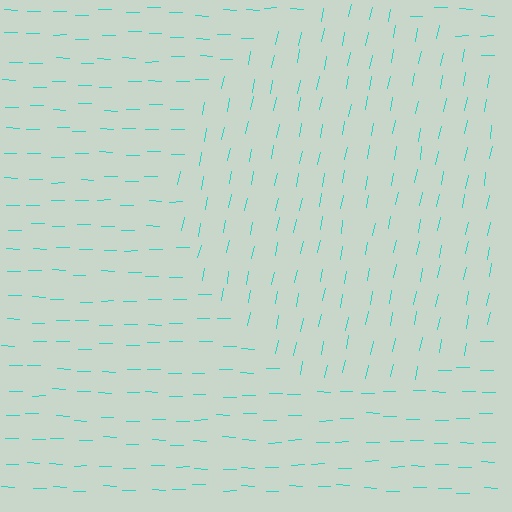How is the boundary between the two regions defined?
The boundary is defined purely by a change in line orientation (approximately 80 degrees difference). All lines are the same color and thickness.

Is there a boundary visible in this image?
Yes, there is a texture boundary formed by a change in line orientation.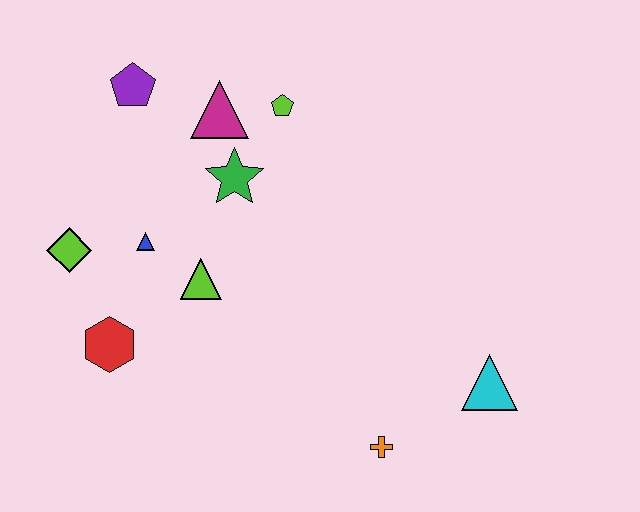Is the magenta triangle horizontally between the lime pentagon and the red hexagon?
Yes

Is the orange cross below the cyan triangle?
Yes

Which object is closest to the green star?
The magenta triangle is closest to the green star.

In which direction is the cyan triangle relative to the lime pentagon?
The cyan triangle is below the lime pentagon.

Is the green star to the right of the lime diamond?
Yes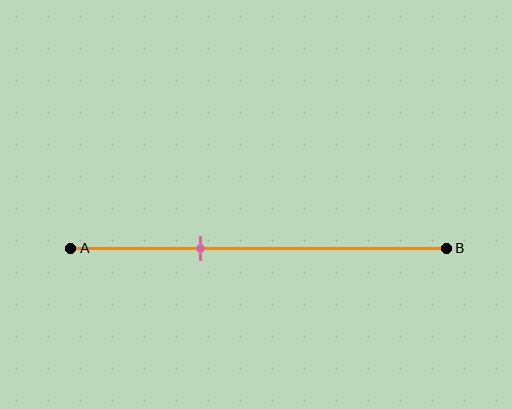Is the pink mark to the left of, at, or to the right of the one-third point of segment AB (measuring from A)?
The pink mark is approximately at the one-third point of segment AB.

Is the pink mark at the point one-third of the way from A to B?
Yes, the mark is approximately at the one-third point.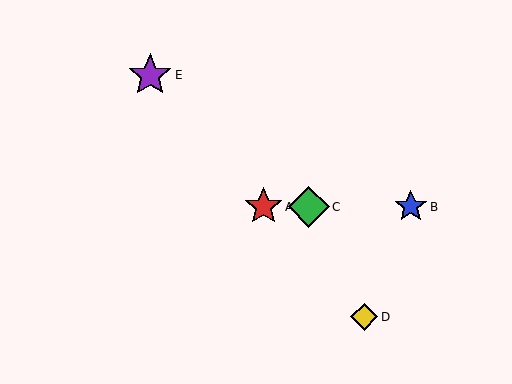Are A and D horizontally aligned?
No, A is at y≈207 and D is at y≈317.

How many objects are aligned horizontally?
3 objects (A, B, C) are aligned horizontally.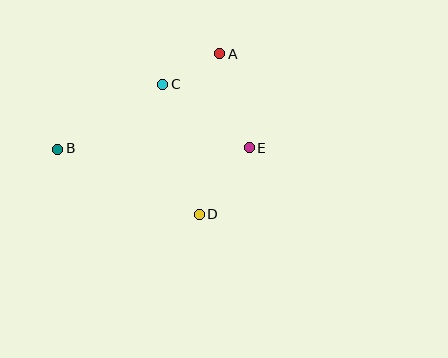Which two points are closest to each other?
Points A and C are closest to each other.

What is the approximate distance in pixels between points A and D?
The distance between A and D is approximately 162 pixels.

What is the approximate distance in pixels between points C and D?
The distance between C and D is approximately 135 pixels.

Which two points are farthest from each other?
Points B and E are farthest from each other.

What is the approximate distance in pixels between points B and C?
The distance between B and C is approximately 124 pixels.